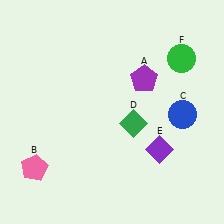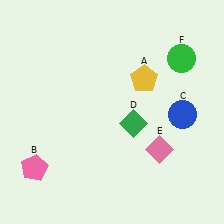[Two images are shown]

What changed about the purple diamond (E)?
In Image 1, E is purple. In Image 2, it changed to pink.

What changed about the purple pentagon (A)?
In Image 1, A is purple. In Image 2, it changed to yellow.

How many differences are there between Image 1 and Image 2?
There are 2 differences between the two images.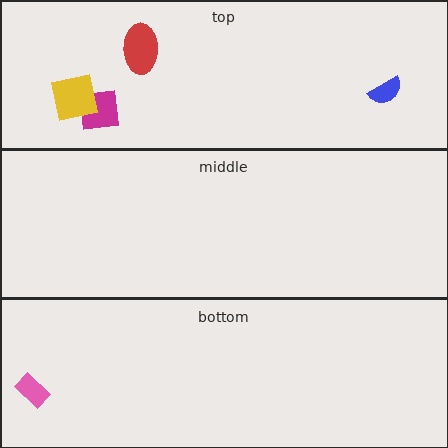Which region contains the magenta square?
The top region.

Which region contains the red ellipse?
The top region.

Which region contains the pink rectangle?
The bottom region.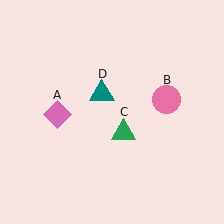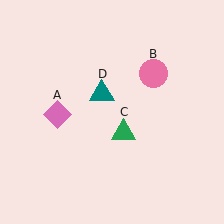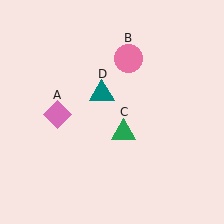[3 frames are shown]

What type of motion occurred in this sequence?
The pink circle (object B) rotated counterclockwise around the center of the scene.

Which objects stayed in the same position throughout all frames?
Pink diamond (object A) and green triangle (object C) and teal triangle (object D) remained stationary.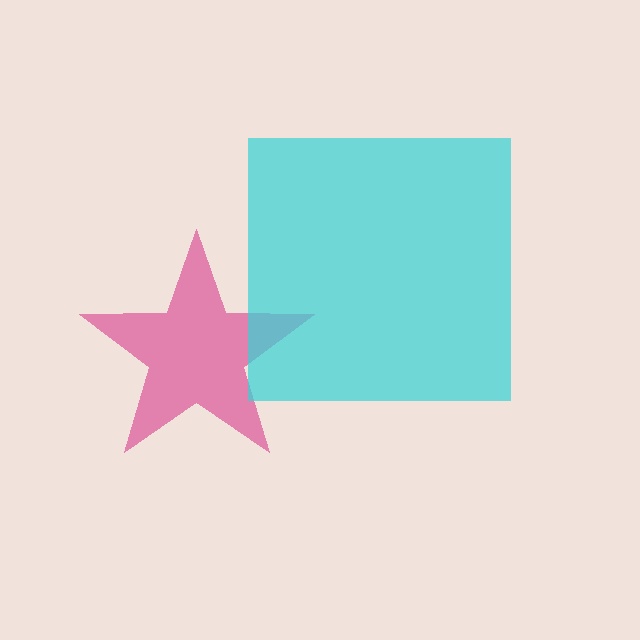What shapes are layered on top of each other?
The layered shapes are: a magenta star, a cyan square.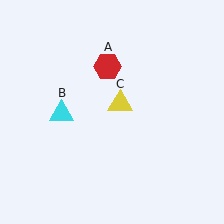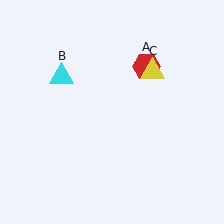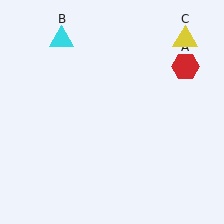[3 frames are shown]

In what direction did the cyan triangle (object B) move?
The cyan triangle (object B) moved up.